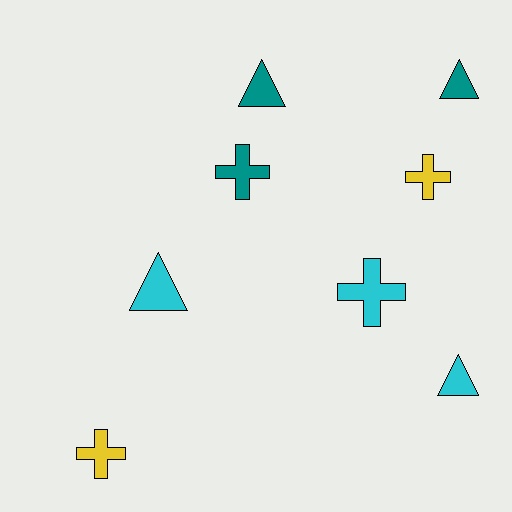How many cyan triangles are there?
There are 2 cyan triangles.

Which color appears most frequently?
Cyan, with 3 objects.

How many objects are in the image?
There are 8 objects.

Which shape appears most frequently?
Triangle, with 4 objects.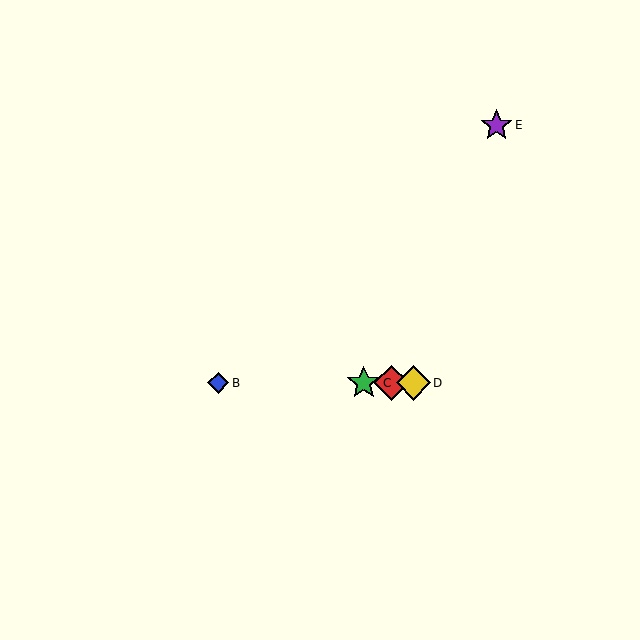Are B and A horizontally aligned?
Yes, both are at y≈383.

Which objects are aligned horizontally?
Objects A, B, C, D are aligned horizontally.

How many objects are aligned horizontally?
4 objects (A, B, C, D) are aligned horizontally.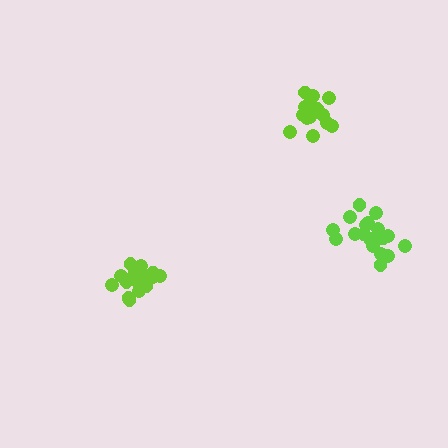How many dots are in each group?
Group 1: 18 dots, Group 2: 19 dots, Group 3: 14 dots (51 total).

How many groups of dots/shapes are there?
There are 3 groups.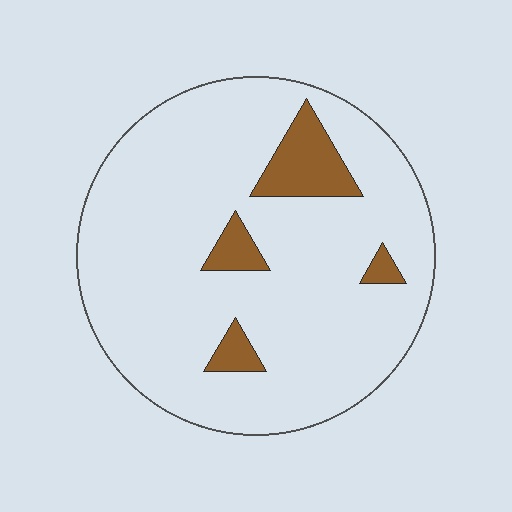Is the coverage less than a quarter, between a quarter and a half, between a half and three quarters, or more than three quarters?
Less than a quarter.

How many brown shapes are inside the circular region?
4.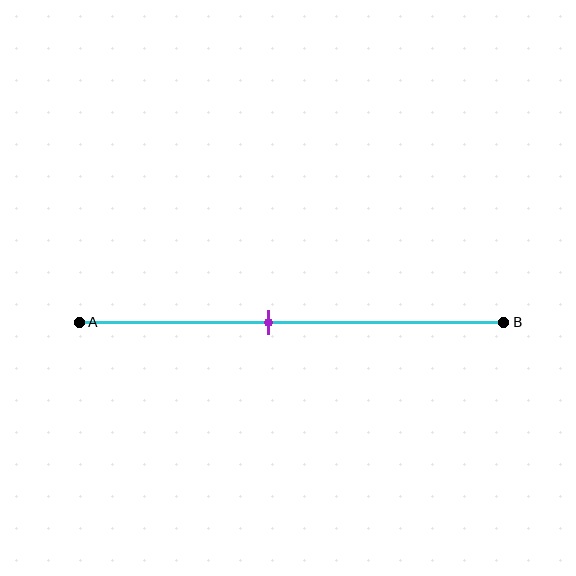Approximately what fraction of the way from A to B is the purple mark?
The purple mark is approximately 45% of the way from A to B.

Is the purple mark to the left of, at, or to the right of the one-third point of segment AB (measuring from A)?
The purple mark is to the right of the one-third point of segment AB.